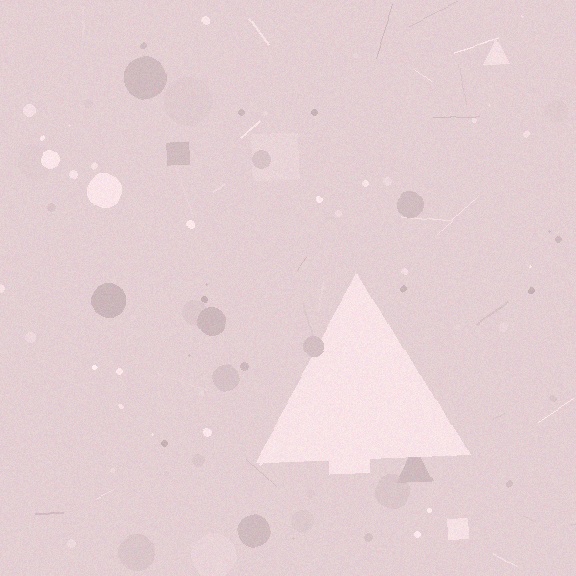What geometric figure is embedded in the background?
A triangle is embedded in the background.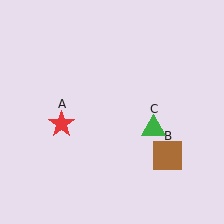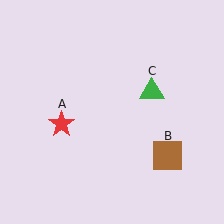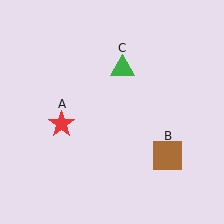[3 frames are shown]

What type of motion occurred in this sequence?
The green triangle (object C) rotated counterclockwise around the center of the scene.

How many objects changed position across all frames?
1 object changed position: green triangle (object C).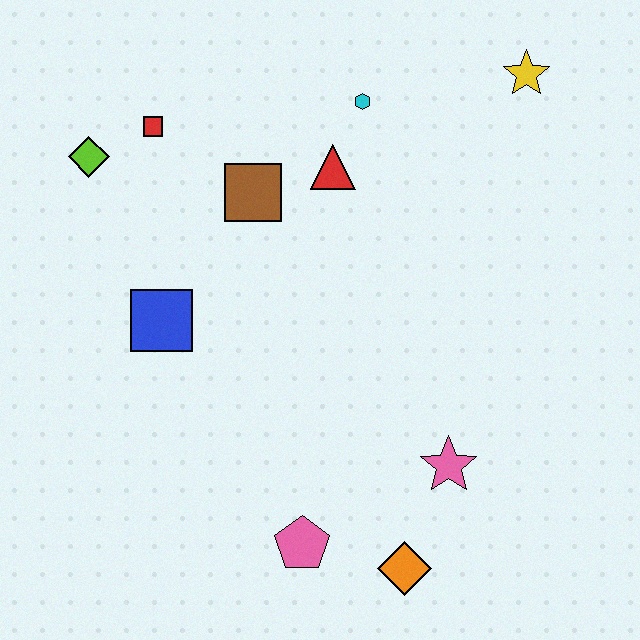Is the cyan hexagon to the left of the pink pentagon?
No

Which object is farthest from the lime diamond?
The orange diamond is farthest from the lime diamond.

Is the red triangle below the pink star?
No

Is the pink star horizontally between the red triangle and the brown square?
No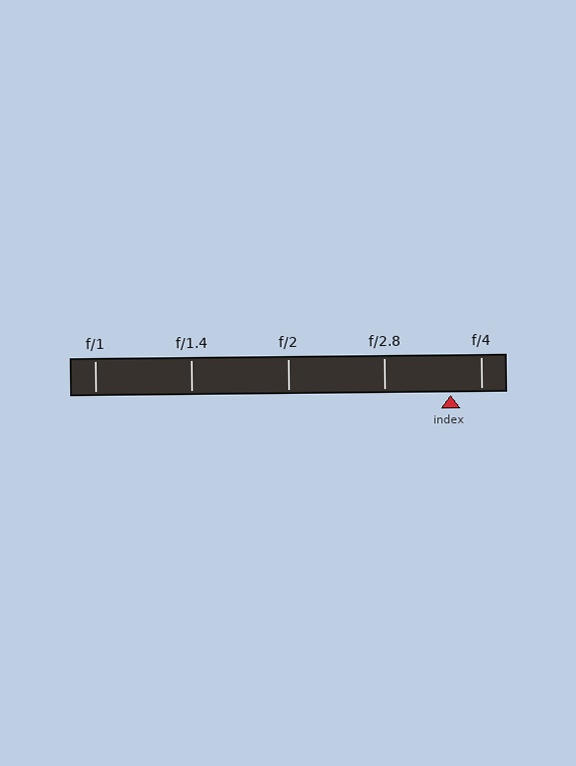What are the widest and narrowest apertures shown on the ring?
The widest aperture shown is f/1 and the narrowest is f/4.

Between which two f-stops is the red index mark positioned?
The index mark is between f/2.8 and f/4.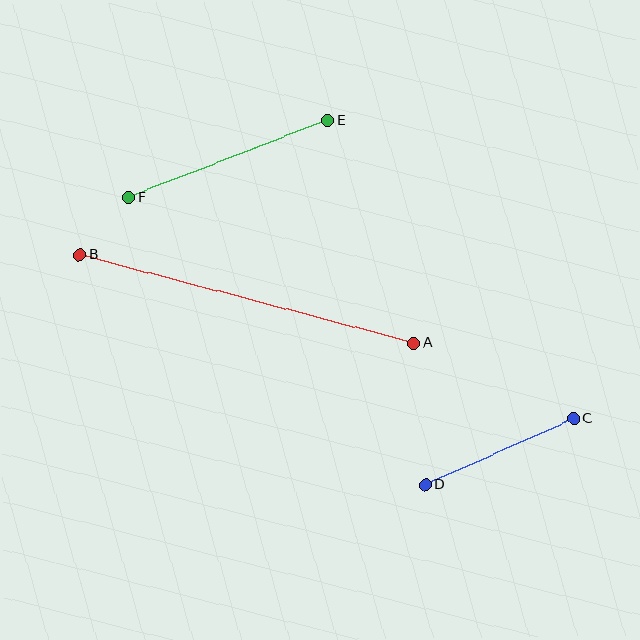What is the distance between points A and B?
The distance is approximately 345 pixels.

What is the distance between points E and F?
The distance is approximately 213 pixels.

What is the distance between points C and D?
The distance is approximately 162 pixels.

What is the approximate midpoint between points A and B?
The midpoint is at approximately (247, 299) pixels.